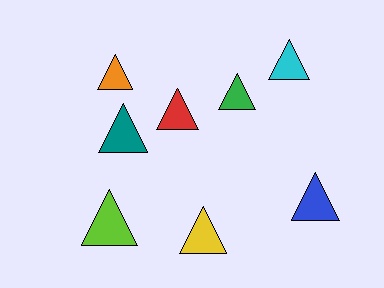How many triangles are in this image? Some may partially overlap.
There are 8 triangles.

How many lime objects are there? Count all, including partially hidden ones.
There is 1 lime object.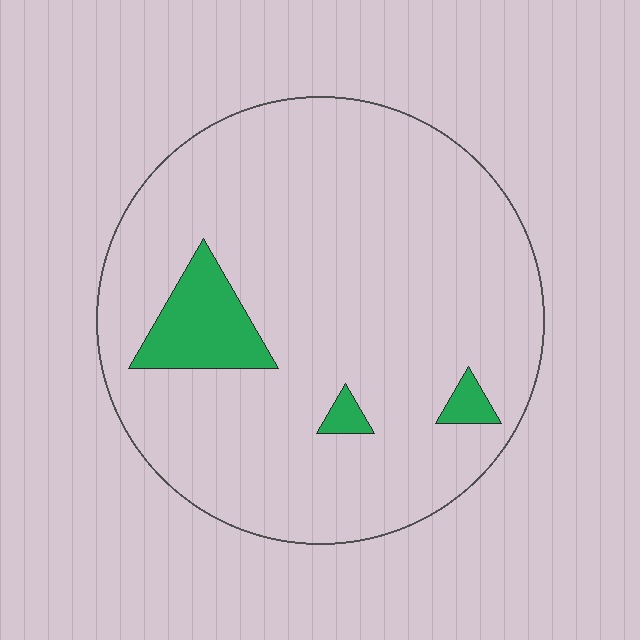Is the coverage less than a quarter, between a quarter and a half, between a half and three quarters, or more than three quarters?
Less than a quarter.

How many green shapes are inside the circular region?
3.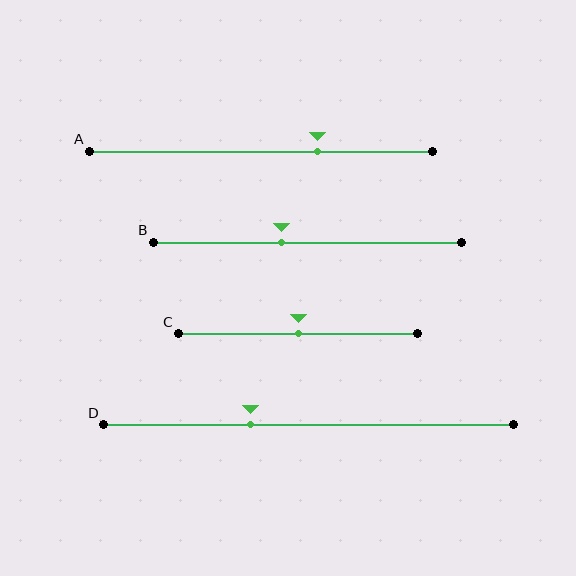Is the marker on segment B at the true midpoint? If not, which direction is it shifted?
No, the marker on segment B is shifted to the left by about 8% of the segment length.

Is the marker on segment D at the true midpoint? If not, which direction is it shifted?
No, the marker on segment D is shifted to the left by about 14% of the segment length.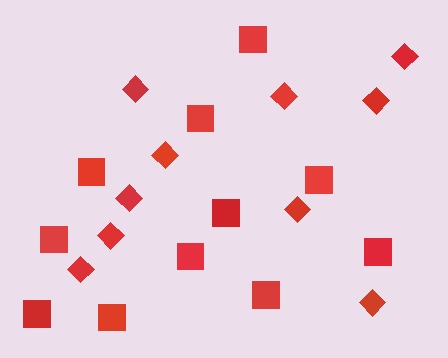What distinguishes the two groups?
There are 2 groups: one group of squares (11) and one group of diamonds (10).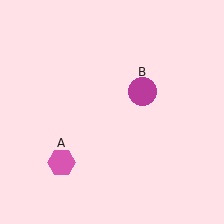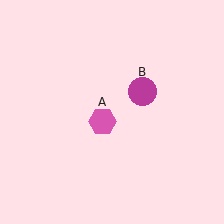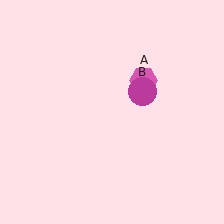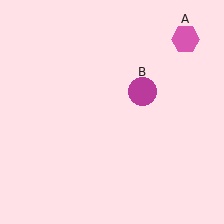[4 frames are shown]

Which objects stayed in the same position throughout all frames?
Magenta circle (object B) remained stationary.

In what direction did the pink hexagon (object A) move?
The pink hexagon (object A) moved up and to the right.